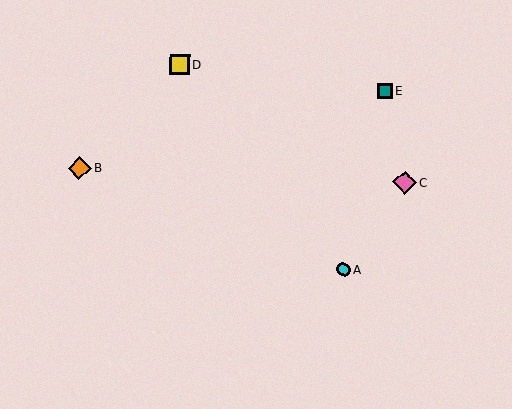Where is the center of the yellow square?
The center of the yellow square is at (180, 64).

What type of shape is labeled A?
Shape A is a cyan circle.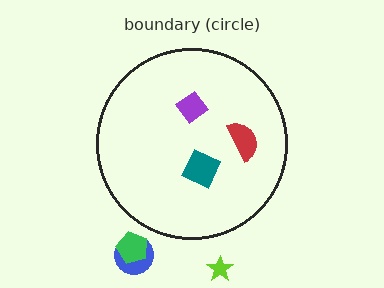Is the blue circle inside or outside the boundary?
Outside.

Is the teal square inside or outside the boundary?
Inside.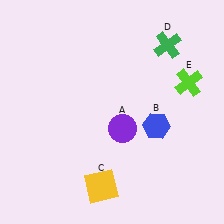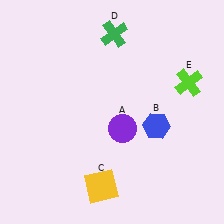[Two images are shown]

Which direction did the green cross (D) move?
The green cross (D) moved left.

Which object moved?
The green cross (D) moved left.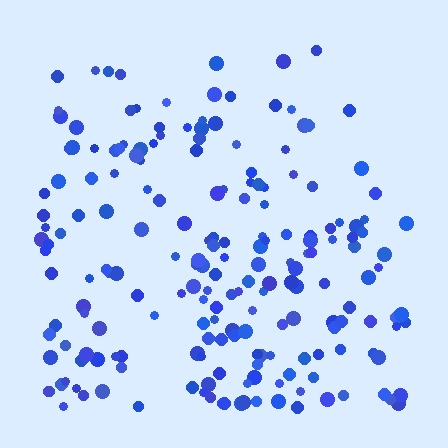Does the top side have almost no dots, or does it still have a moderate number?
Still a moderate number, just noticeably fewer than the bottom.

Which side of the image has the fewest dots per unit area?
The top.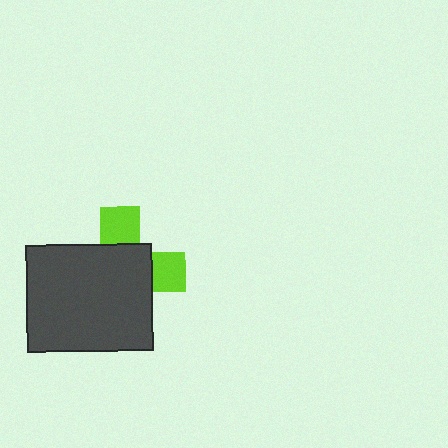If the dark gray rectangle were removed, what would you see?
You would see the complete lime cross.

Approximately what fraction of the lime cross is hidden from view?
Roughly 68% of the lime cross is hidden behind the dark gray rectangle.